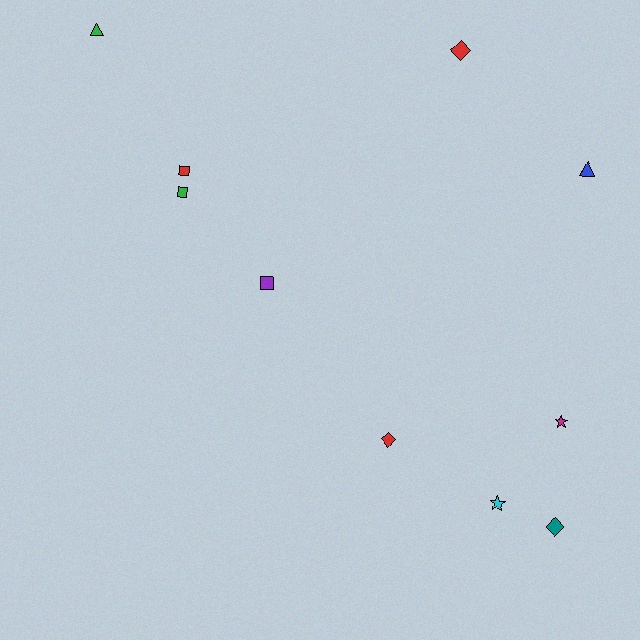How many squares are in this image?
There are 3 squares.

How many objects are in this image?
There are 10 objects.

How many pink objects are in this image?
There are no pink objects.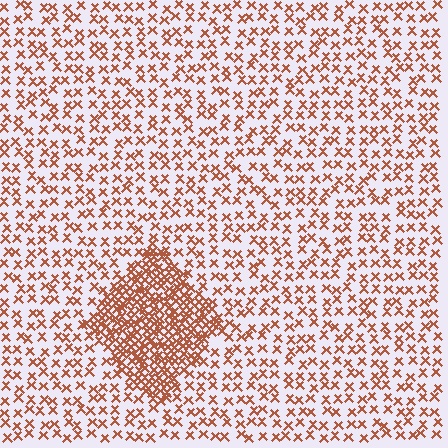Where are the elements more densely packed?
The elements are more densely packed inside the diamond boundary.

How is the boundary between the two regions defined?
The boundary is defined by a change in element density (approximately 2.7x ratio). All elements are the same color, size, and shape.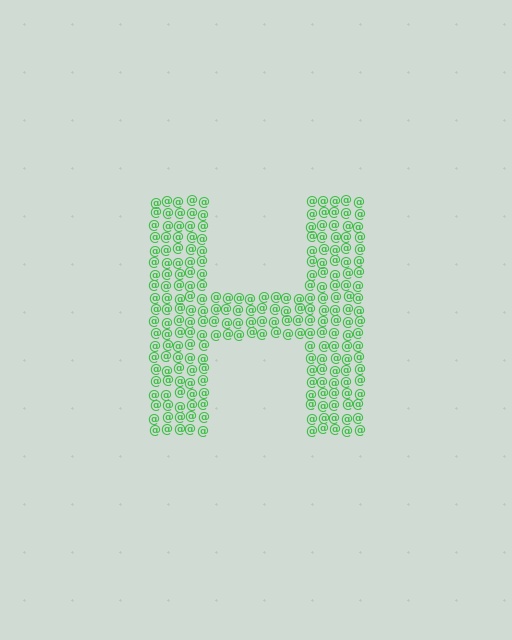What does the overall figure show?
The overall figure shows the letter H.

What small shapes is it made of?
It is made of small at signs.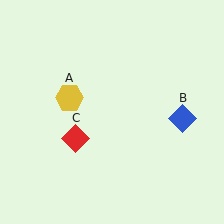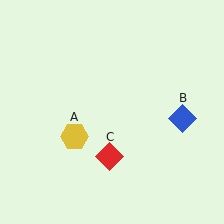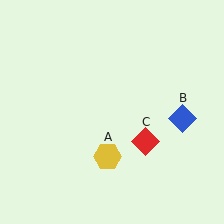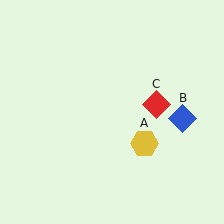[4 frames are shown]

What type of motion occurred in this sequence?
The yellow hexagon (object A), red diamond (object C) rotated counterclockwise around the center of the scene.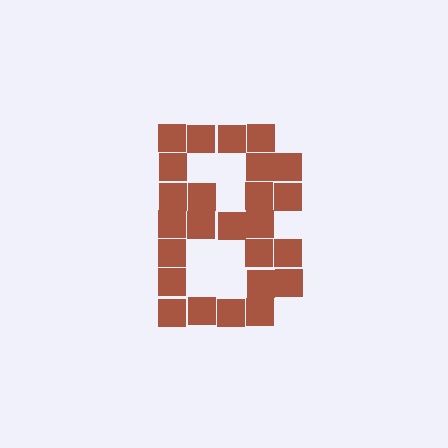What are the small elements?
The small elements are squares.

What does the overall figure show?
The overall figure shows the digit 8.